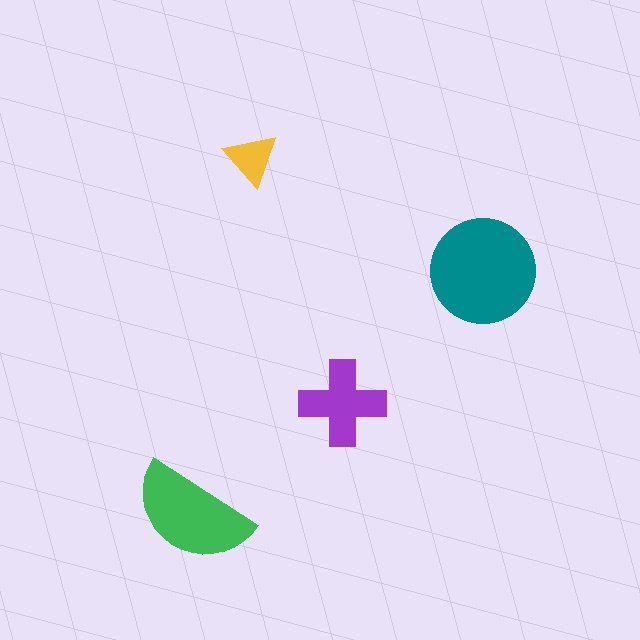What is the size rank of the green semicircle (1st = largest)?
2nd.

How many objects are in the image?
There are 4 objects in the image.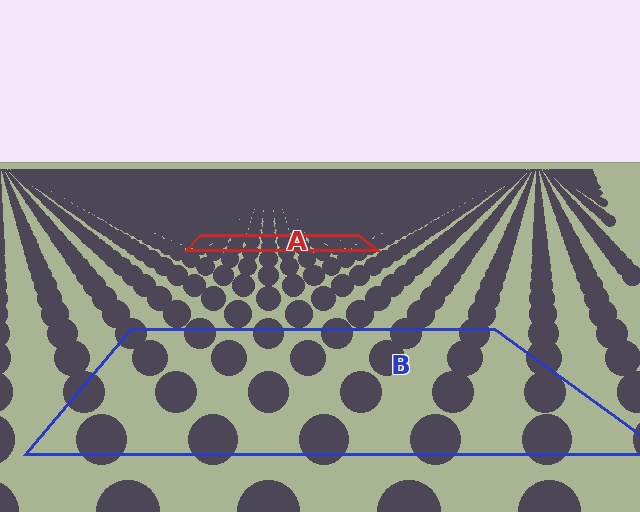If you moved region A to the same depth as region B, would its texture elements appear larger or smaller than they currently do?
They would appear larger. At a closer depth, the same texture elements are projected at a bigger on-screen size.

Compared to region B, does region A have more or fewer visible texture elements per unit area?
Region A has more texture elements per unit area — they are packed more densely because it is farther away.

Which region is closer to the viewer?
Region B is closer. The texture elements there are larger and more spread out.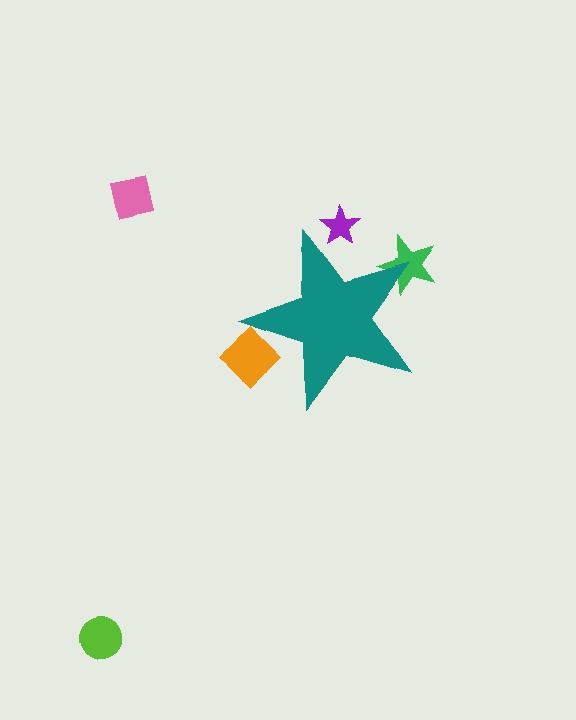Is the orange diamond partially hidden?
Yes, the orange diamond is partially hidden behind the teal star.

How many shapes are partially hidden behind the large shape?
3 shapes are partially hidden.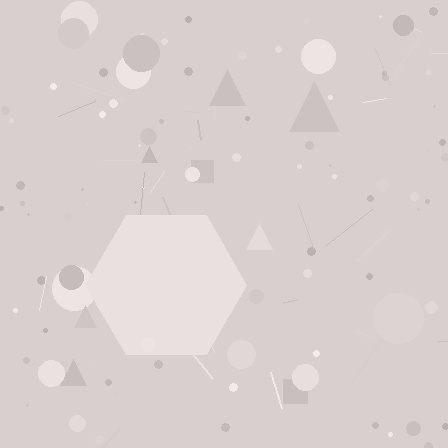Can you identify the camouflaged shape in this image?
The camouflaged shape is a hexagon.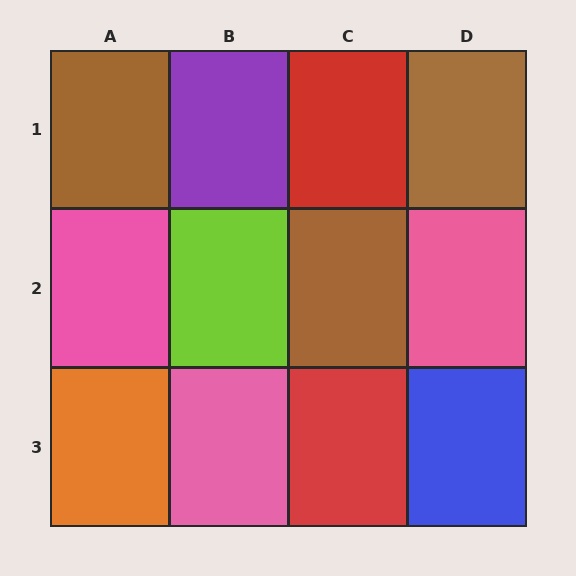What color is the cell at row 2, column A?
Pink.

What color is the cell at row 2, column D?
Pink.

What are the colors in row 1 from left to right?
Brown, purple, red, brown.